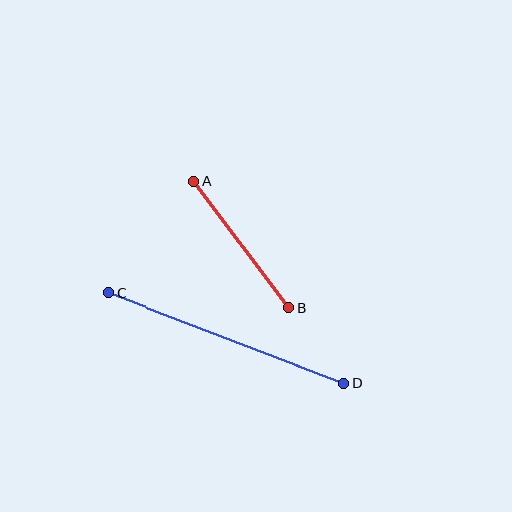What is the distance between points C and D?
The distance is approximately 253 pixels.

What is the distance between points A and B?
The distance is approximately 158 pixels.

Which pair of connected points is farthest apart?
Points C and D are farthest apart.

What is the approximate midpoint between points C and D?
The midpoint is at approximately (226, 338) pixels.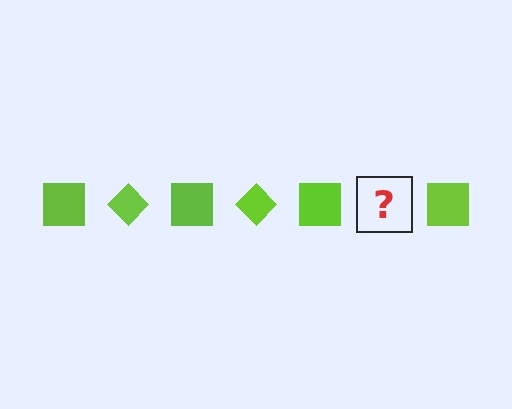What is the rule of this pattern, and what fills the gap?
The rule is that the pattern cycles through square, diamond shapes in lime. The gap should be filled with a lime diamond.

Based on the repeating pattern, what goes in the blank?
The blank should be a lime diamond.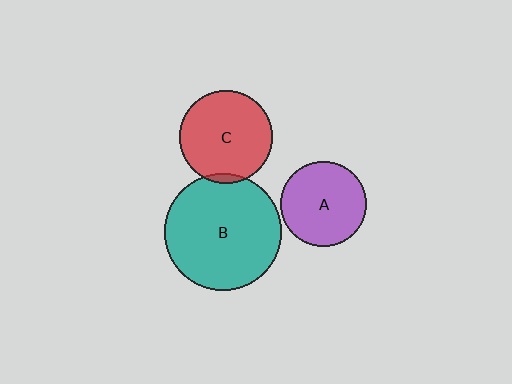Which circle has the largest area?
Circle B (teal).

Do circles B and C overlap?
Yes.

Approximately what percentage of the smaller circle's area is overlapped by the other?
Approximately 5%.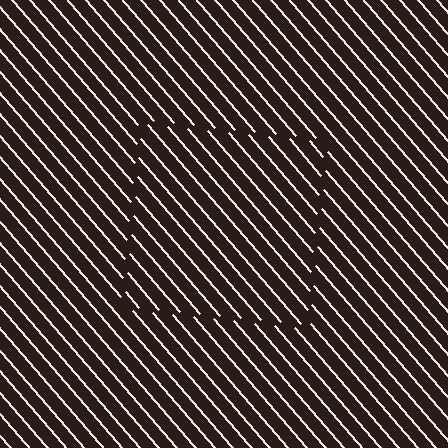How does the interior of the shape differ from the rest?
The interior of the shape contains the same grating, shifted by half a period — the contour is defined by the phase discontinuity where line-ends from the inner and outer gratings abut.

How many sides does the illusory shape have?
4 sides — the line-ends trace a square.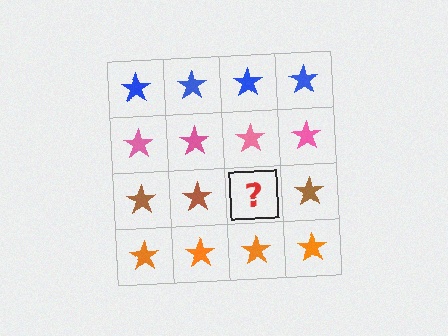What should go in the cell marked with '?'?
The missing cell should contain a brown star.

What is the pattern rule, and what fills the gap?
The rule is that each row has a consistent color. The gap should be filled with a brown star.